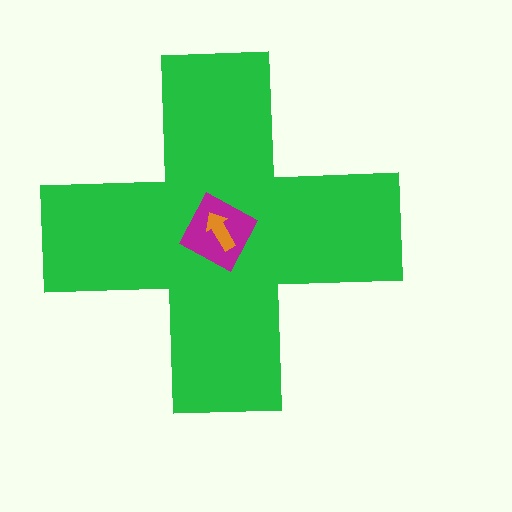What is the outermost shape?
The green cross.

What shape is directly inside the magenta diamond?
The orange arrow.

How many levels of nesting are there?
3.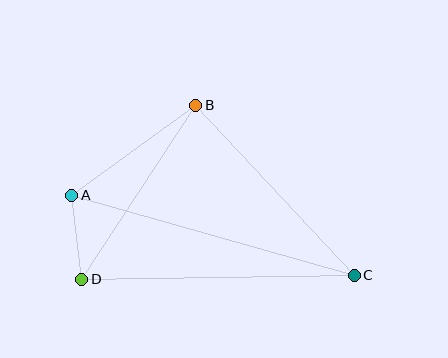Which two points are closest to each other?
Points A and D are closest to each other.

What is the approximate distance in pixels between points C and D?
The distance between C and D is approximately 273 pixels.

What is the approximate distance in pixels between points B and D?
The distance between B and D is approximately 208 pixels.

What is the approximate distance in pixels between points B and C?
The distance between B and C is approximately 233 pixels.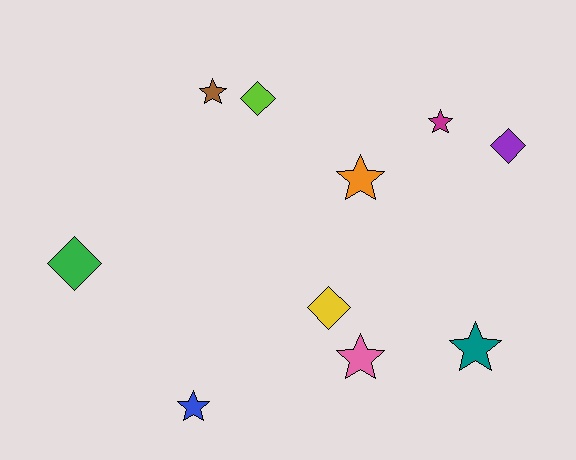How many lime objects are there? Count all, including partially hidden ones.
There is 1 lime object.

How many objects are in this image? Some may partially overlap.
There are 10 objects.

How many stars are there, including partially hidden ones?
There are 6 stars.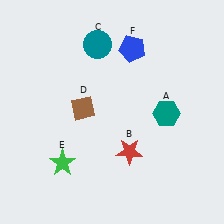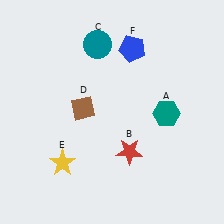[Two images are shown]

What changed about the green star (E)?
In Image 1, E is green. In Image 2, it changed to yellow.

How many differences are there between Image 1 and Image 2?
There is 1 difference between the two images.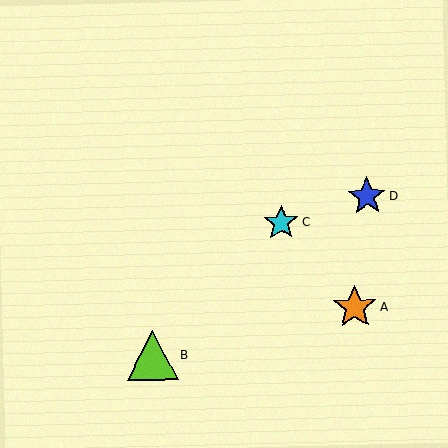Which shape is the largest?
The lime triangle (labeled B) is the largest.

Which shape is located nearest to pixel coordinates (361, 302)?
The orange star (labeled A) at (355, 307) is nearest to that location.